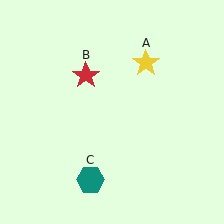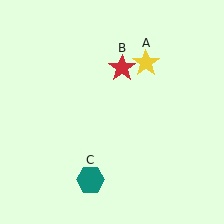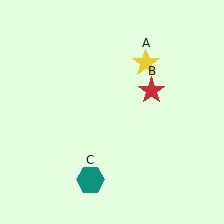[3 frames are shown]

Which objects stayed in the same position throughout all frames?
Yellow star (object A) and teal hexagon (object C) remained stationary.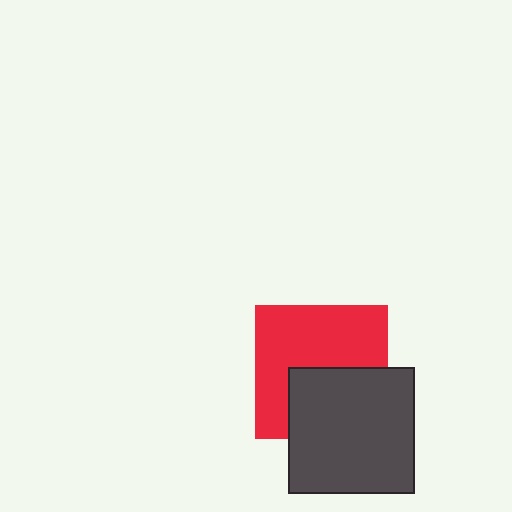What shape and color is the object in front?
The object in front is a dark gray square.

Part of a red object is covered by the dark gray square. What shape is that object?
It is a square.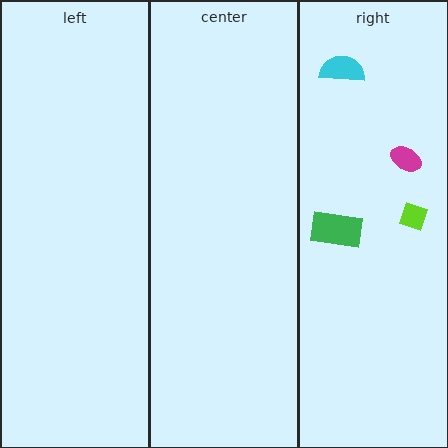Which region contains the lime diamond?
The right region.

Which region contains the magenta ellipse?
The right region.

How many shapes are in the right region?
4.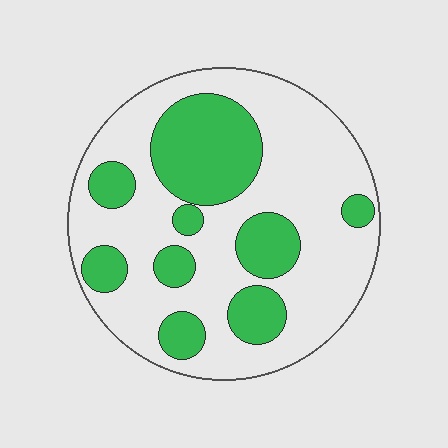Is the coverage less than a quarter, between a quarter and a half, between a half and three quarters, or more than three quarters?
Between a quarter and a half.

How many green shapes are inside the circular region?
9.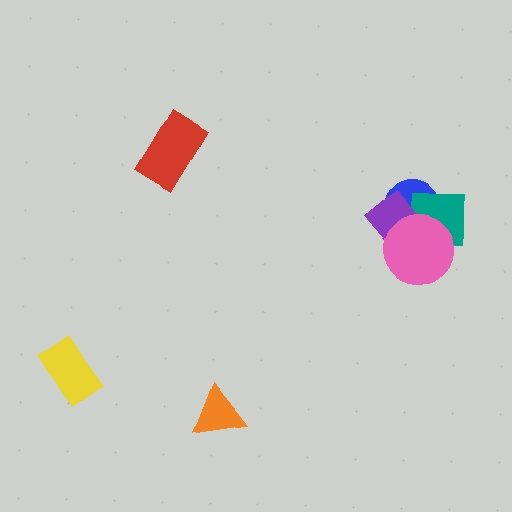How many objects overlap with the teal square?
3 objects overlap with the teal square.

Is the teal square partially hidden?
Yes, it is partially covered by another shape.